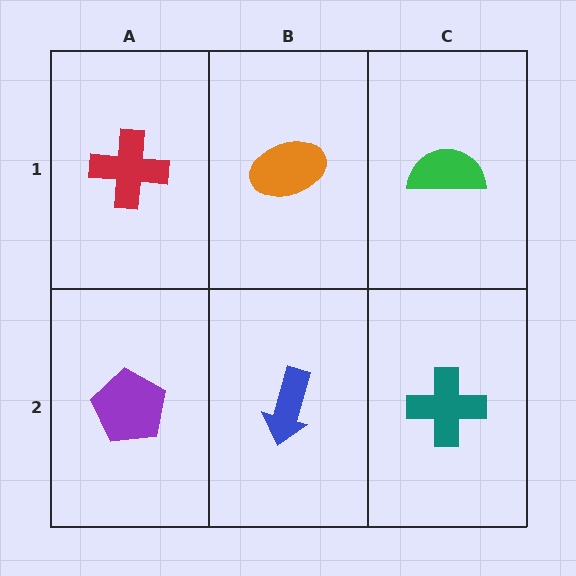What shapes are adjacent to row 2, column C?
A green semicircle (row 1, column C), a blue arrow (row 2, column B).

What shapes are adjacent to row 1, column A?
A purple pentagon (row 2, column A), an orange ellipse (row 1, column B).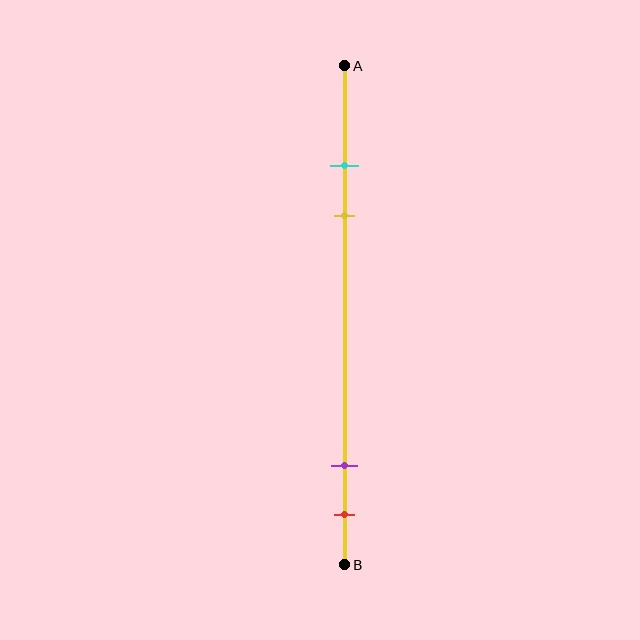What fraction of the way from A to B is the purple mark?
The purple mark is approximately 80% (0.8) of the way from A to B.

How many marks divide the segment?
There are 4 marks dividing the segment.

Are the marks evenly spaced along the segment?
No, the marks are not evenly spaced.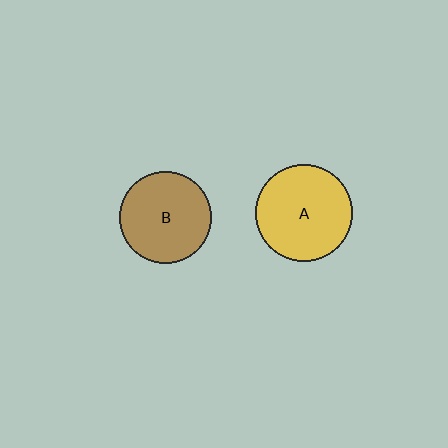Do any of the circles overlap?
No, none of the circles overlap.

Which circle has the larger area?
Circle A (yellow).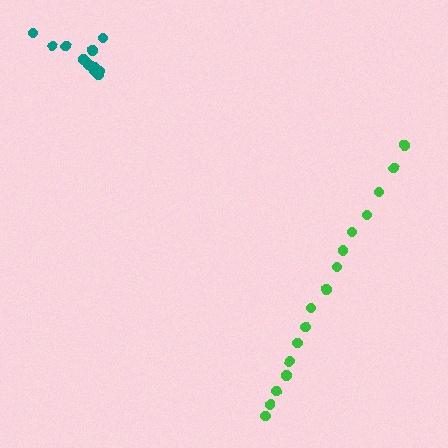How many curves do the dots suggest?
There are 2 distinct paths.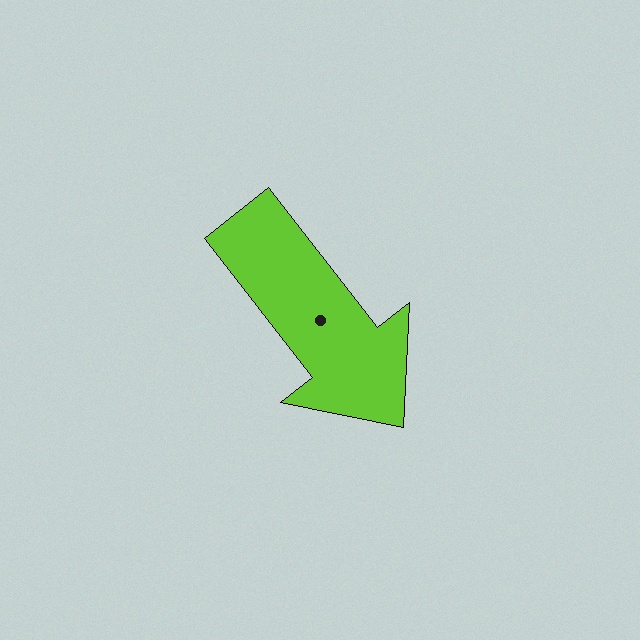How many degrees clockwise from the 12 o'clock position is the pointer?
Approximately 142 degrees.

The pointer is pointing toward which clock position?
Roughly 5 o'clock.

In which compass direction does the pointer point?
Southeast.